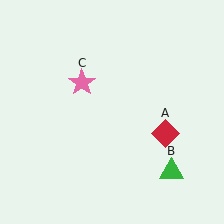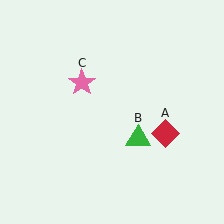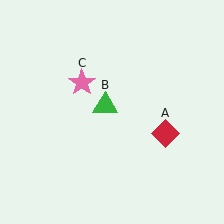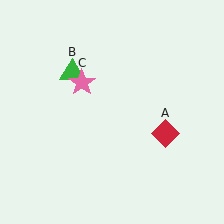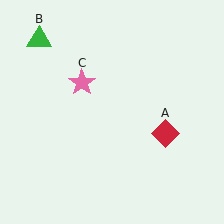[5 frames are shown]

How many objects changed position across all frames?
1 object changed position: green triangle (object B).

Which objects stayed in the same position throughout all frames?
Red diamond (object A) and pink star (object C) remained stationary.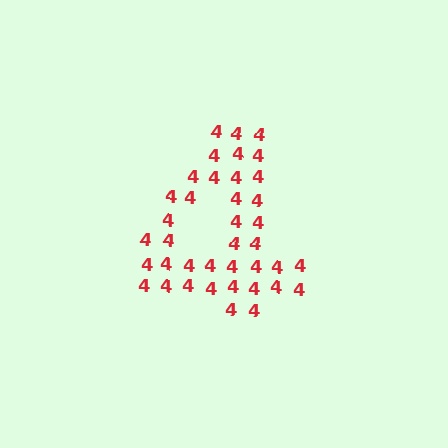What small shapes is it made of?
It is made of small digit 4's.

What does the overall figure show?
The overall figure shows the digit 4.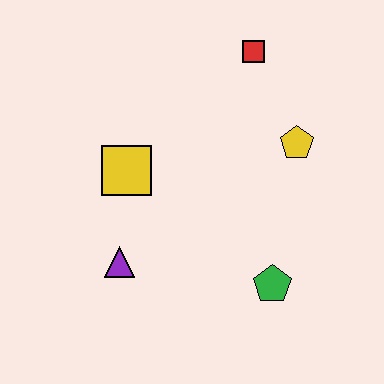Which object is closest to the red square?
The yellow pentagon is closest to the red square.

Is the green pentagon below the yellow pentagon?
Yes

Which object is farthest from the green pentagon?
The red square is farthest from the green pentagon.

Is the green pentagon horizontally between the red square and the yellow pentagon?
Yes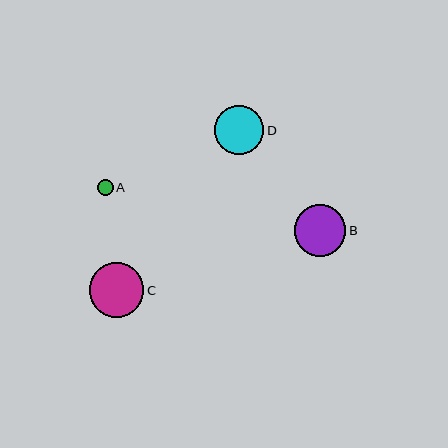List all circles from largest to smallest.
From largest to smallest: C, B, D, A.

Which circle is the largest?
Circle C is the largest with a size of approximately 54 pixels.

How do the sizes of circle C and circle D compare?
Circle C and circle D are approximately the same size.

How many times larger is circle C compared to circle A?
Circle C is approximately 3.4 times the size of circle A.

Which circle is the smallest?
Circle A is the smallest with a size of approximately 16 pixels.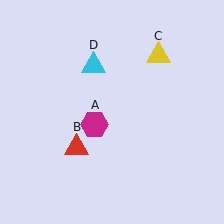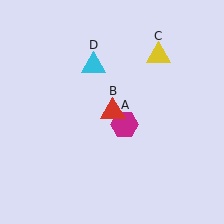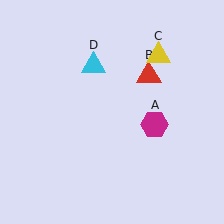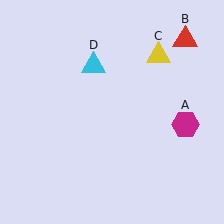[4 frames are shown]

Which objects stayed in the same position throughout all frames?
Yellow triangle (object C) and cyan triangle (object D) remained stationary.